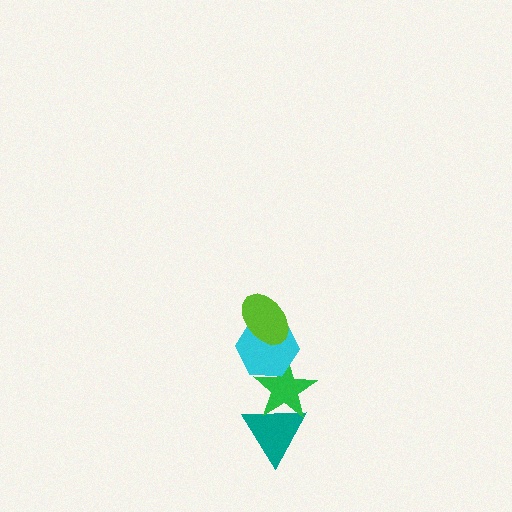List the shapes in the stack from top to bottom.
From top to bottom: the lime ellipse, the cyan hexagon, the green star, the teal triangle.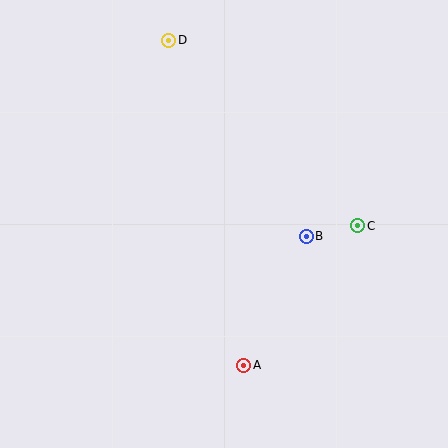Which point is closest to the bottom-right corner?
Point A is closest to the bottom-right corner.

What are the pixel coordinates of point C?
Point C is at (358, 226).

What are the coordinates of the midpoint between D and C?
The midpoint between D and C is at (263, 133).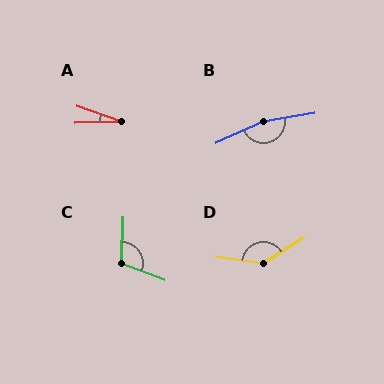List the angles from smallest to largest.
A (21°), C (110°), D (140°), B (166°).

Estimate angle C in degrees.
Approximately 110 degrees.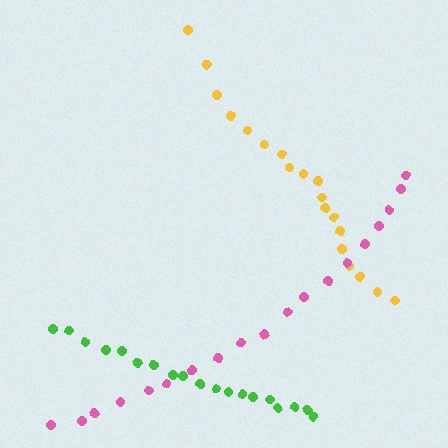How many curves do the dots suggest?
There are 3 distinct paths.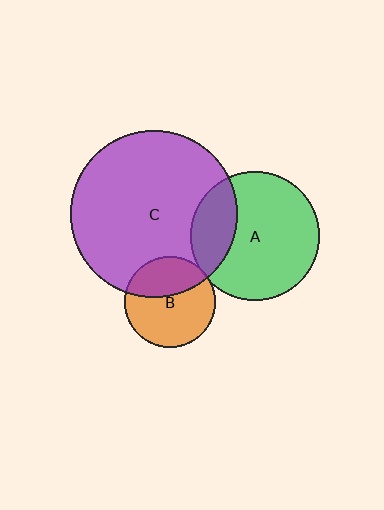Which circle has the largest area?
Circle C (purple).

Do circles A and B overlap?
Yes.